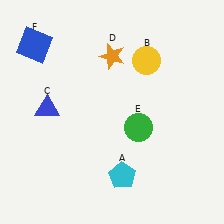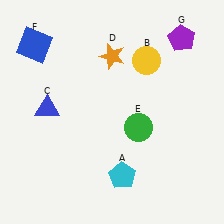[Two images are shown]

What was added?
A purple pentagon (G) was added in Image 2.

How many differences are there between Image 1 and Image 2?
There is 1 difference between the two images.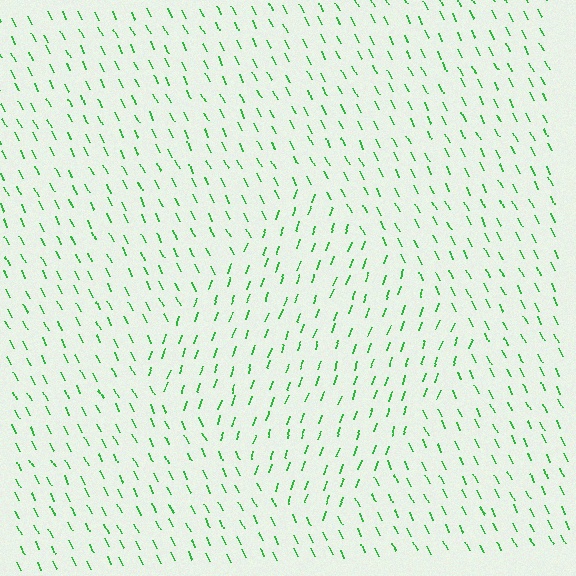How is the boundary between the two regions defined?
The boundary is defined purely by a change in line orientation (approximately 45 degrees difference). All lines are the same color and thickness.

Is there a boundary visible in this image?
Yes, there is a texture boundary formed by a change in line orientation.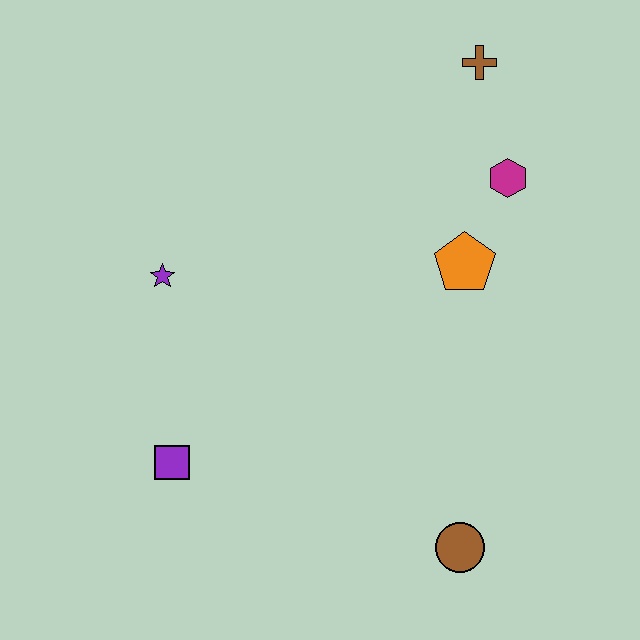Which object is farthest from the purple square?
The brown cross is farthest from the purple square.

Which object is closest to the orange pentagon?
The magenta hexagon is closest to the orange pentagon.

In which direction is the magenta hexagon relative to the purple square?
The magenta hexagon is to the right of the purple square.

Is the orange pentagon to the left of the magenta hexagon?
Yes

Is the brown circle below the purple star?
Yes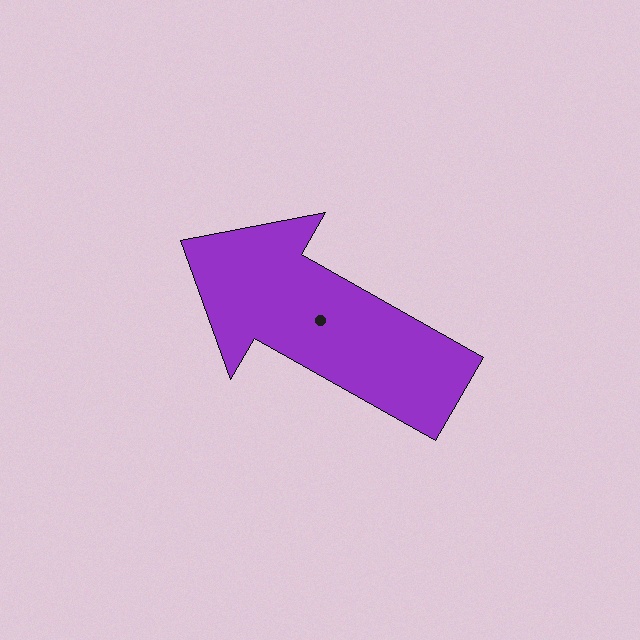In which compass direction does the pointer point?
Northwest.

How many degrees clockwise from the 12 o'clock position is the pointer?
Approximately 300 degrees.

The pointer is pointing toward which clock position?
Roughly 10 o'clock.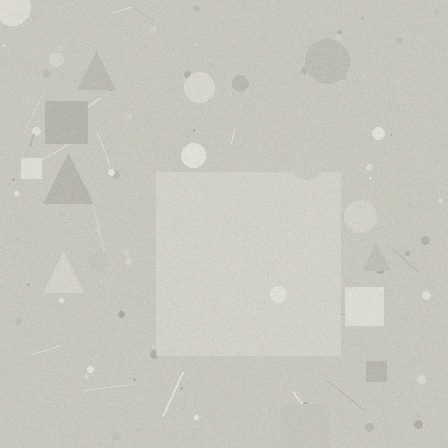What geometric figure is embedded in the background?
A square is embedded in the background.